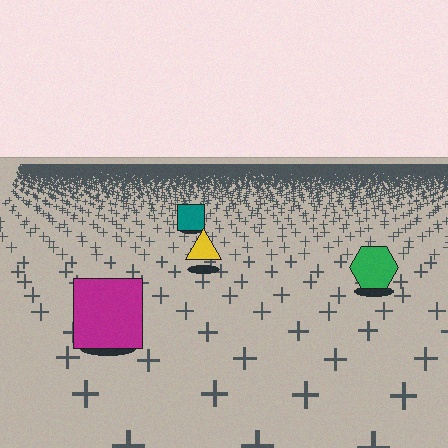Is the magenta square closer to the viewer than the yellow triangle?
Yes. The magenta square is closer — you can tell from the texture gradient: the ground texture is coarser near it.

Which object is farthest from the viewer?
The teal square is farthest from the viewer. It appears smaller and the ground texture around it is denser.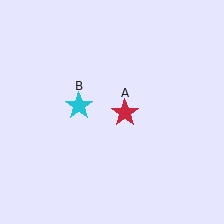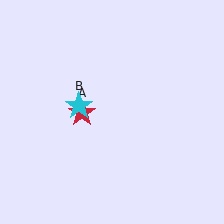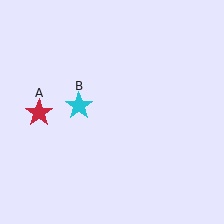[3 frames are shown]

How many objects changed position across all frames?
1 object changed position: red star (object A).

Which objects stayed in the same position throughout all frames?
Cyan star (object B) remained stationary.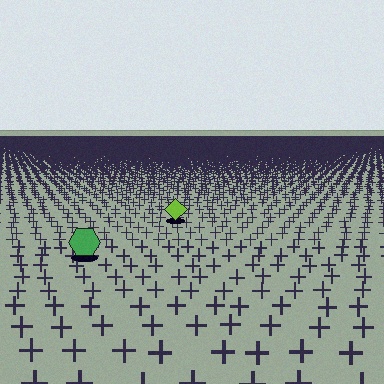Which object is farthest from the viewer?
The lime diamond is farthest from the viewer. It appears smaller and the ground texture around it is denser.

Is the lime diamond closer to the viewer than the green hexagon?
No. The green hexagon is closer — you can tell from the texture gradient: the ground texture is coarser near it.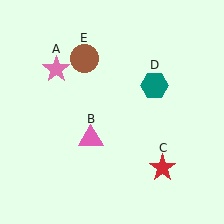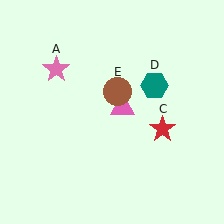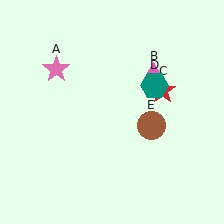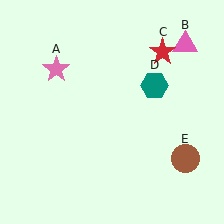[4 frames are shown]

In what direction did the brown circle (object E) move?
The brown circle (object E) moved down and to the right.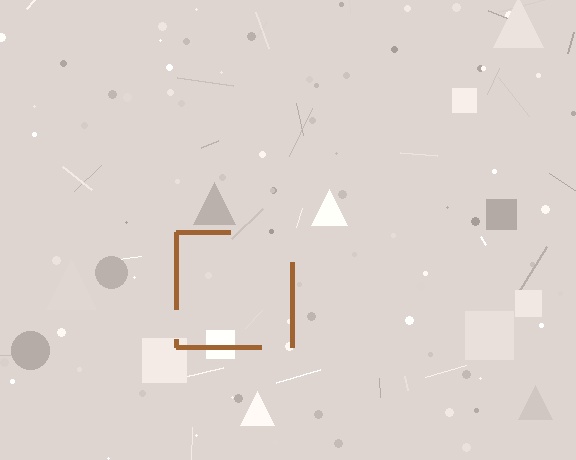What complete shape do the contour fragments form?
The contour fragments form a square.